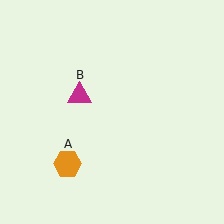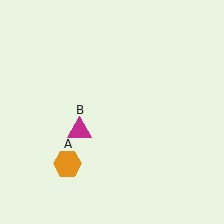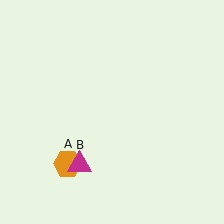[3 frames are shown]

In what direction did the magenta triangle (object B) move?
The magenta triangle (object B) moved down.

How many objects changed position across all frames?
1 object changed position: magenta triangle (object B).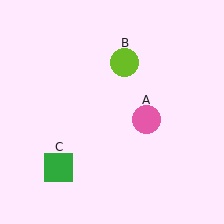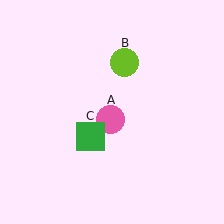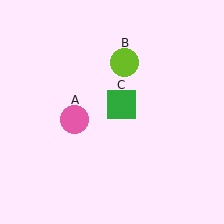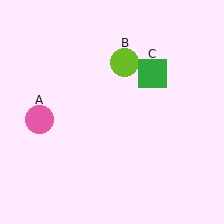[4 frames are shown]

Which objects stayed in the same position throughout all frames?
Lime circle (object B) remained stationary.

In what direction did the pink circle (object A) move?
The pink circle (object A) moved left.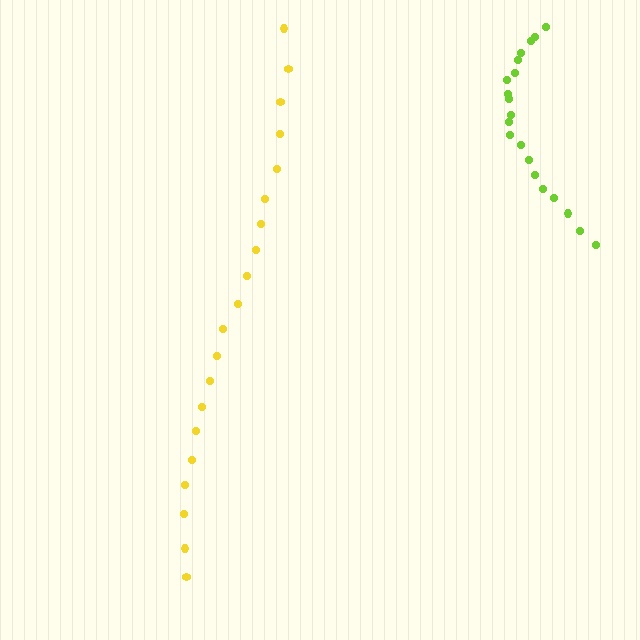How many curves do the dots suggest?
There are 2 distinct paths.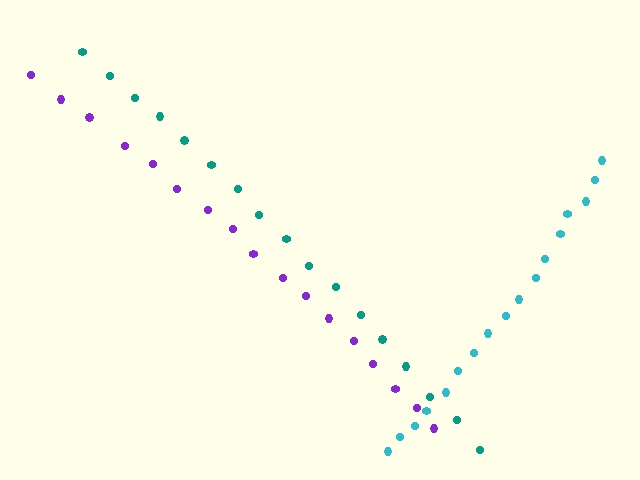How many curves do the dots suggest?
There are 3 distinct paths.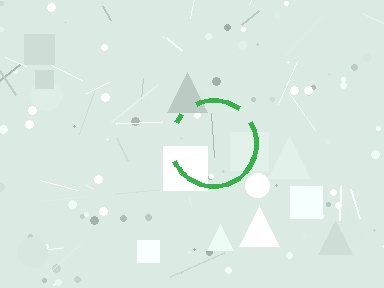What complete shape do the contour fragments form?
The contour fragments form a circle.